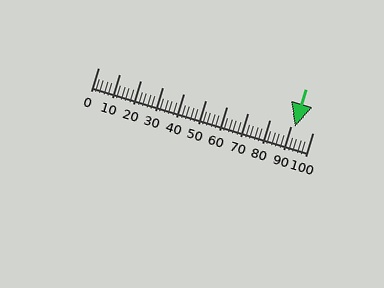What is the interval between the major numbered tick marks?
The major tick marks are spaced 10 units apart.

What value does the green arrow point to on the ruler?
The green arrow points to approximately 92.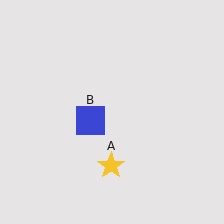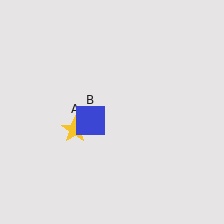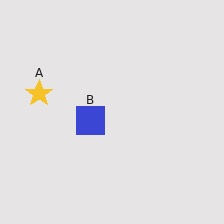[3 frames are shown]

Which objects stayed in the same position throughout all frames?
Blue square (object B) remained stationary.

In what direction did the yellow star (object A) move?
The yellow star (object A) moved up and to the left.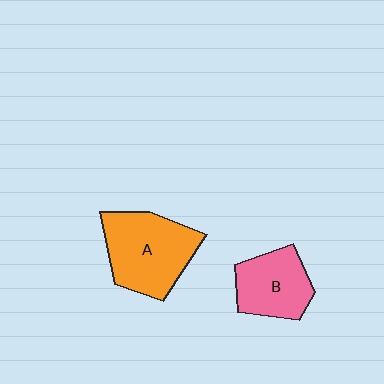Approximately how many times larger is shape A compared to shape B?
Approximately 1.4 times.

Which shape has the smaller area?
Shape B (pink).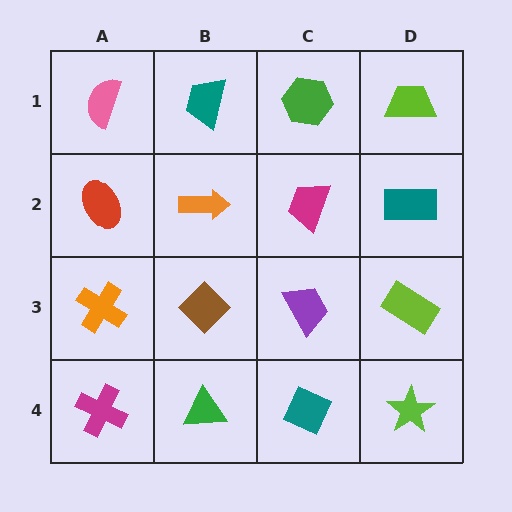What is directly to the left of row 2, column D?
A magenta trapezoid.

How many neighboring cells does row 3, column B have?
4.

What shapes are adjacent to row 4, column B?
A brown diamond (row 3, column B), a magenta cross (row 4, column A), a teal diamond (row 4, column C).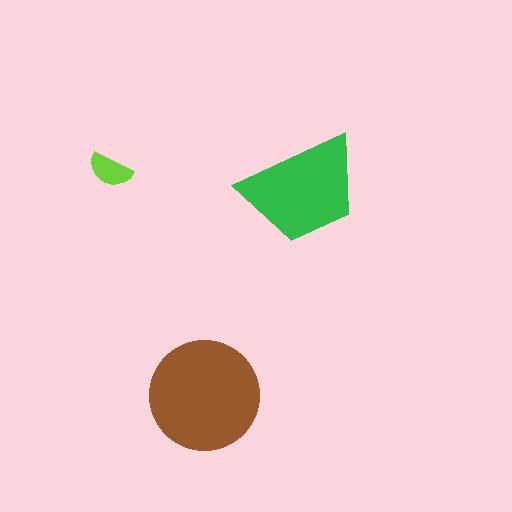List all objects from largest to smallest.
The brown circle, the green trapezoid, the lime semicircle.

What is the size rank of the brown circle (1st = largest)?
1st.